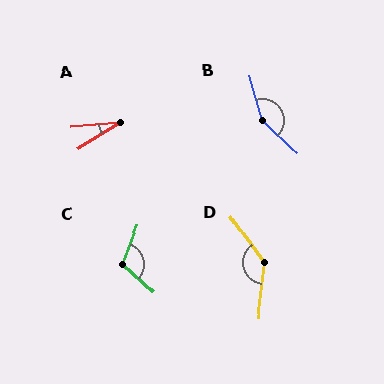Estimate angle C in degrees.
Approximately 110 degrees.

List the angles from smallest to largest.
A (26°), C (110°), D (138°), B (151°).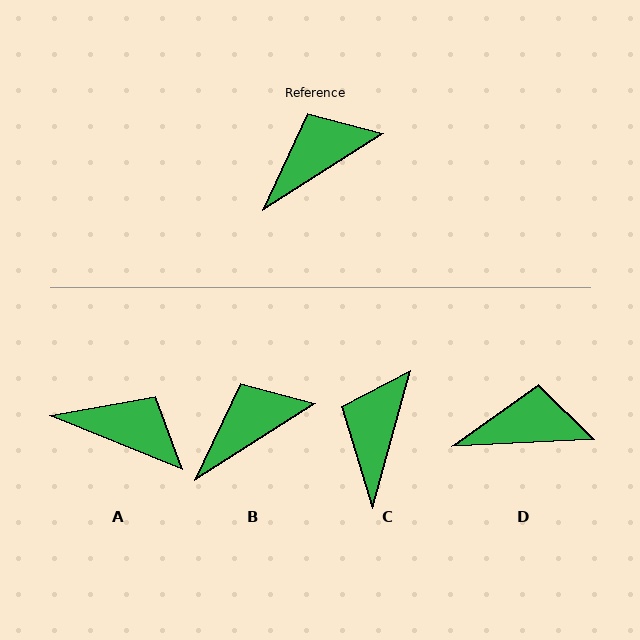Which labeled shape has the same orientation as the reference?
B.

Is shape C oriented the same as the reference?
No, it is off by about 42 degrees.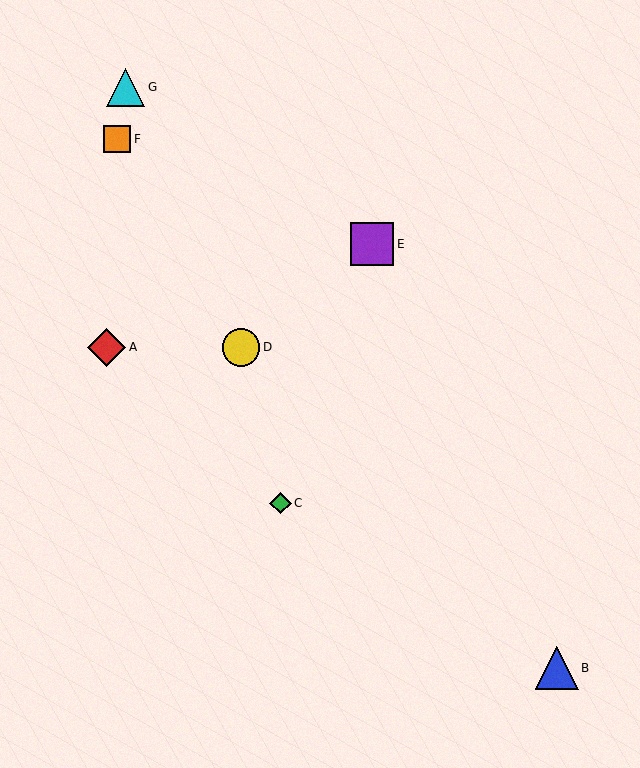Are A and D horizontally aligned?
Yes, both are at y≈347.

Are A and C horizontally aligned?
No, A is at y≈347 and C is at y≈503.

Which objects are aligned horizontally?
Objects A, D are aligned horizontally.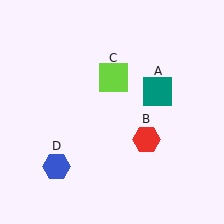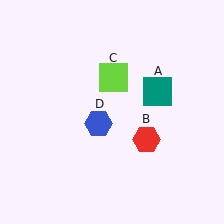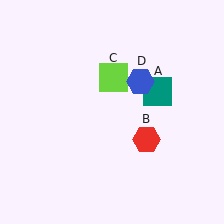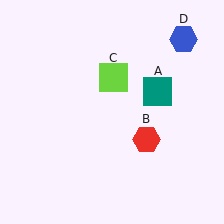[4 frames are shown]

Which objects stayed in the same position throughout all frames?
Teal square (object A) and red hexagon (object B) and lime square (object C) remained stationary.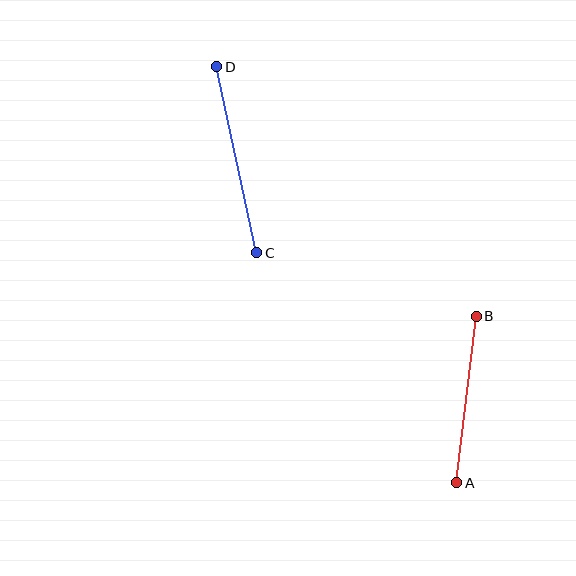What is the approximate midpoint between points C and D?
The midpoint is at approximately (237, 160) pixels.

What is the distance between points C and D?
The distance is approximately 190 pixels.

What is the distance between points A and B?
The distance is approximately 168 pixels.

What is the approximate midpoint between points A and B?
The midpoint is at approximately (466, 400) pixels.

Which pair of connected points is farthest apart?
Points C and D are farthest apart.